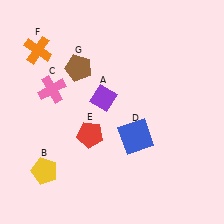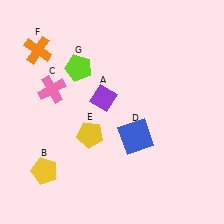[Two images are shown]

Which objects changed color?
E changed from red to yellow. G changed from brown to lime.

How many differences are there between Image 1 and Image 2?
There are 2 differences between the two images.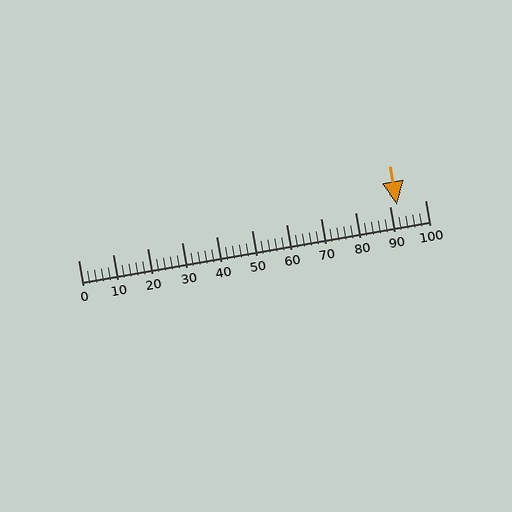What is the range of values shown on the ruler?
The ruler shows values from 0 to 100.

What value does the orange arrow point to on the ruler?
The orange arrow points to approximately 92.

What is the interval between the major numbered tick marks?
The major tick marks are spaced 10 units apart.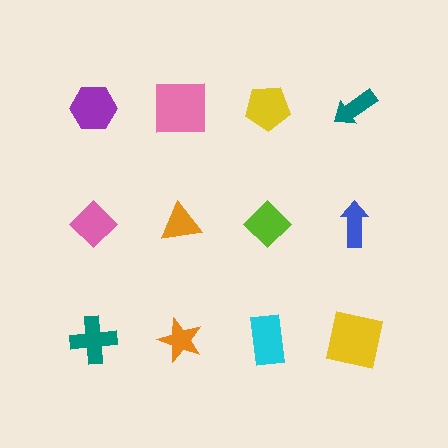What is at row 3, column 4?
A yellow square.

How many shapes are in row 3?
4 shapes.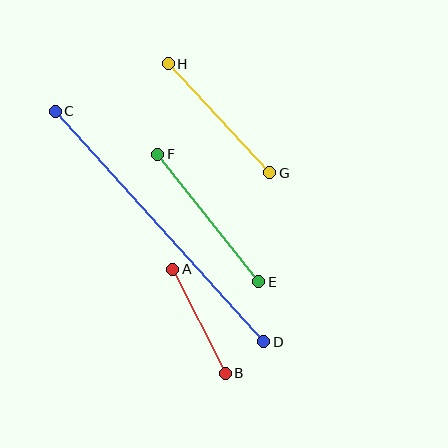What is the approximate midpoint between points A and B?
The midpoint is at approximately (199, 321) pixels.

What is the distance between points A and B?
The distance is approximately 117 pixels.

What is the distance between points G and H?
The distance is approximately 149 pixels.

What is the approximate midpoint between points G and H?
The midpoint is at approximately (219, 118) pixels.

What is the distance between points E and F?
The distance is approximately 163 pixels.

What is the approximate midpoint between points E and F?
The midpoint is at approximately (208, 218) pixels.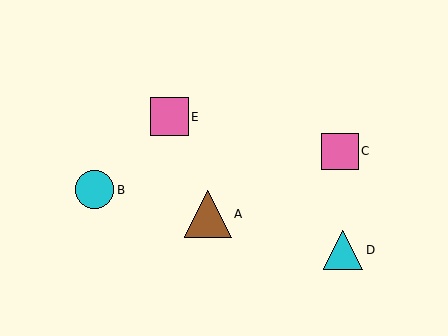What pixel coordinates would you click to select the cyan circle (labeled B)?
Click at (95, 190) to select the cyan circle B.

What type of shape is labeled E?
Shape E is a pink square.